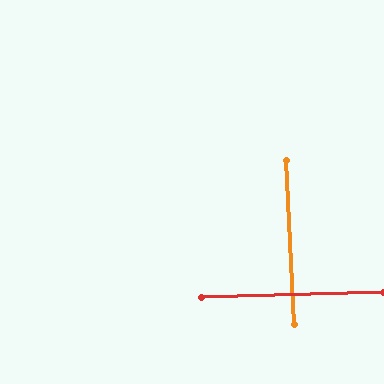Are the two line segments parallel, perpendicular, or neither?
Perpendicular — they meet at approximately 89°.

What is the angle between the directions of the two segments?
Approximately 89 degrees.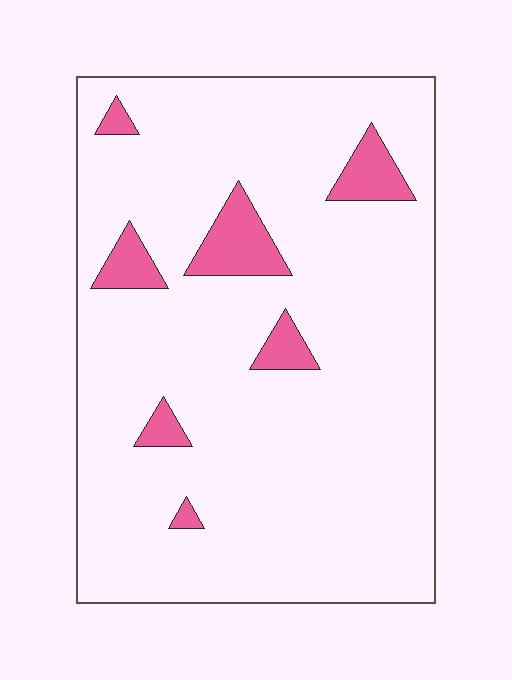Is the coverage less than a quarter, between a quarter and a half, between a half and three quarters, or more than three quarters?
Less than a quarter.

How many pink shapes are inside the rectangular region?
7.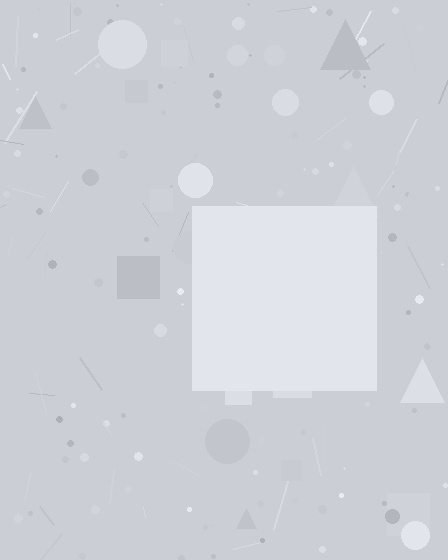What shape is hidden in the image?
A square is hidden in the image.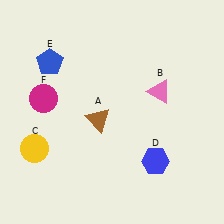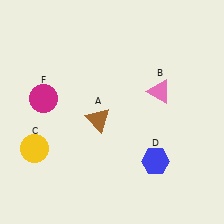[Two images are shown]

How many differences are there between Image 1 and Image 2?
There is 1 difference between the two images.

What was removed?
The blue pentagon (E) was removed in Image 2.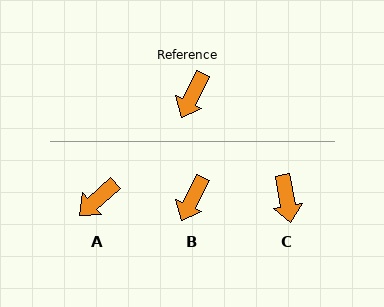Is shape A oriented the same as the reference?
No, it is off by about 22 degrees.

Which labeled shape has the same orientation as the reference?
B.